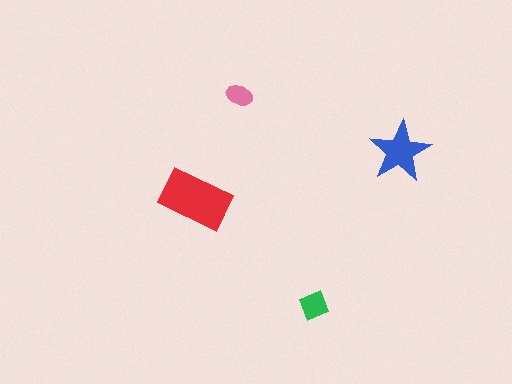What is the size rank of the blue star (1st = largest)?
2nd.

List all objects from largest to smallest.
The red rectangle, the blue star, the green diamond, the pink ellipse.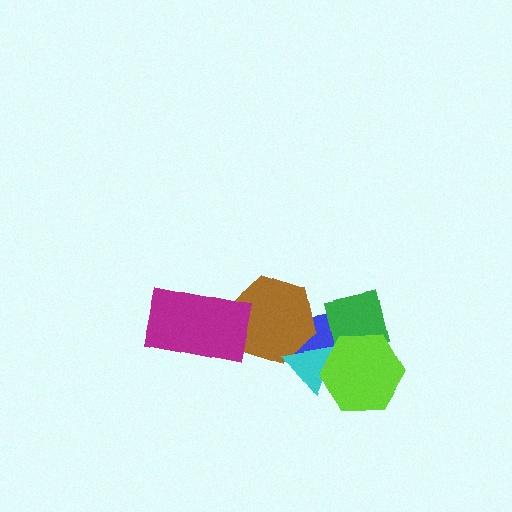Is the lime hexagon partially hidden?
No, no other shape covers it.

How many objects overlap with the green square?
2 objects overlap with the green square.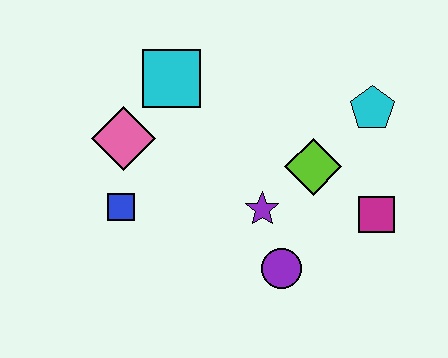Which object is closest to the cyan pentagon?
The lime diamond is closest to the cyan pentagon.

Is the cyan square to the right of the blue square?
Yes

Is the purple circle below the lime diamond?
Yes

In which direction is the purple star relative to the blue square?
The purple star is to the right of the blue square.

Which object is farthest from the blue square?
The cyan pentagon is farthest from the blue square.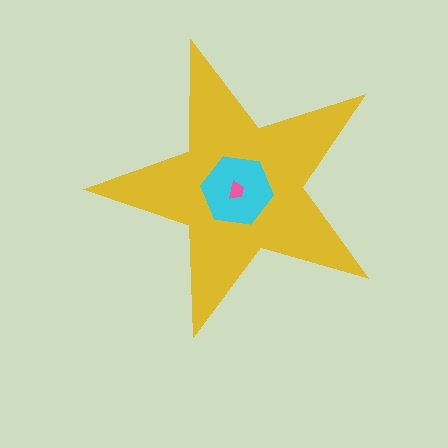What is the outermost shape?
The yellow star.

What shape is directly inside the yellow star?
The cyan hexagon.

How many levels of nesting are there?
3.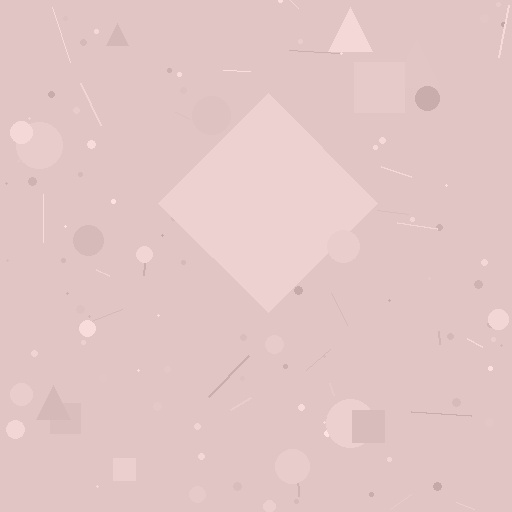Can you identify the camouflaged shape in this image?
The camouflaged shape is a diamond.